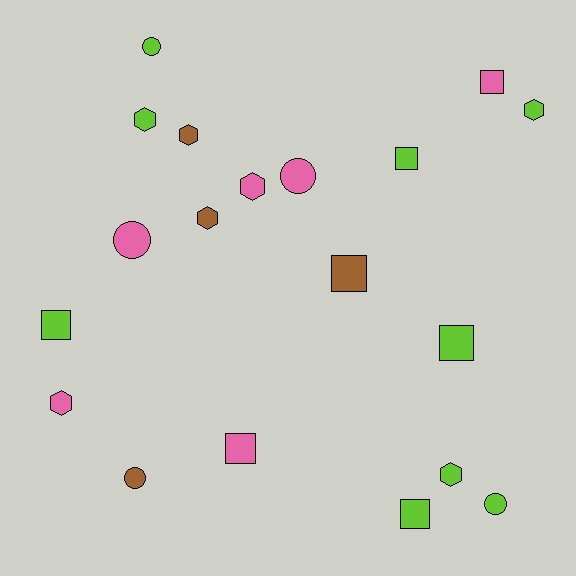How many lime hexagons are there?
There are 3 lime hexagons.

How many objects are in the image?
There are 19 objects.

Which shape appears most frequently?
Square, with 7 objects.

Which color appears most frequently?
Lime, with 9 objects.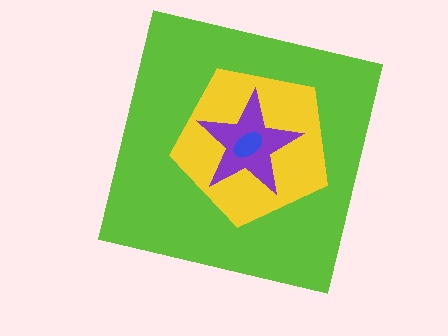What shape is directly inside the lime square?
The yellow pentagon.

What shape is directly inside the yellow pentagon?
The purple star.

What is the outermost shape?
The lime square.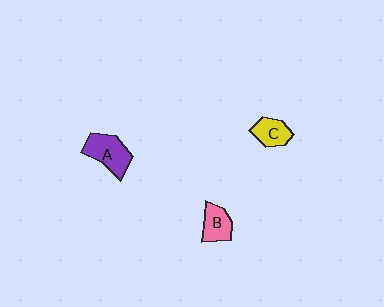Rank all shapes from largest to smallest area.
From largest to smallest: A (purple), B (pink), C (yellow).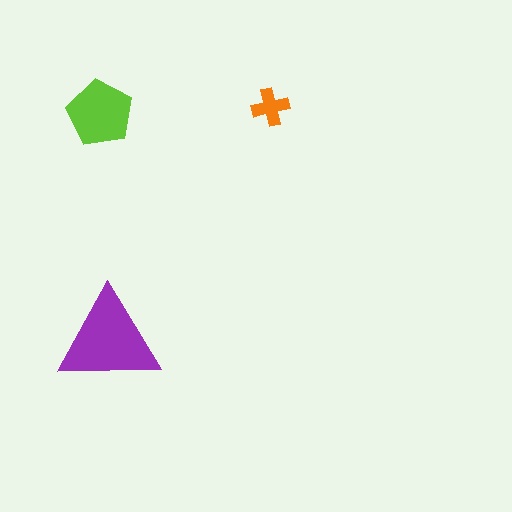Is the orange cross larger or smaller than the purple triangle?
Smaller.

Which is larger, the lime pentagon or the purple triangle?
The purple triangle.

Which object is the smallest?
The orange cross.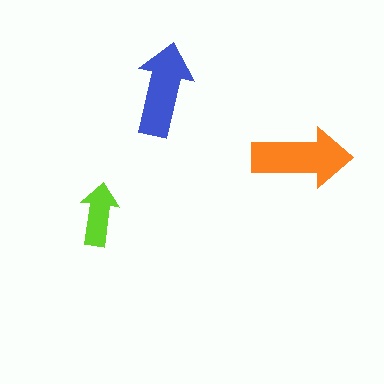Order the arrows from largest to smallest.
the orange one, the blue one, the lime one.